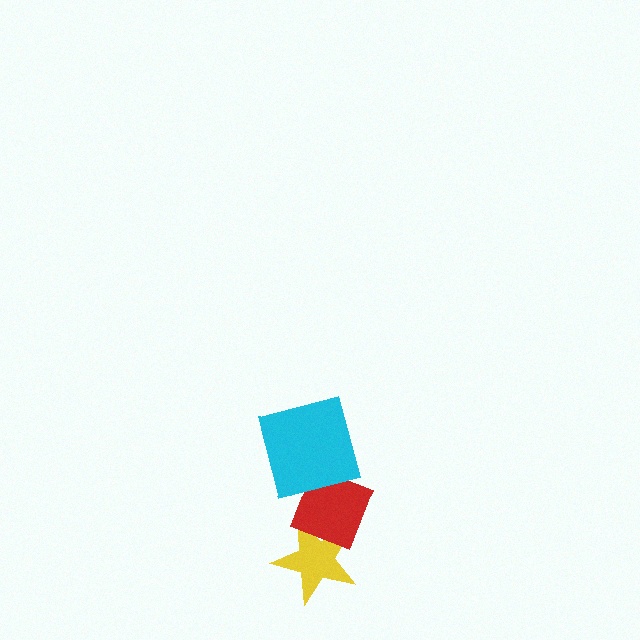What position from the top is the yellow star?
The yellow star is 3rd from the top.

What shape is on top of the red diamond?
The cyan square is on top of the red diamond.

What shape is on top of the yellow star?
The red diamond is on top of the yellow star.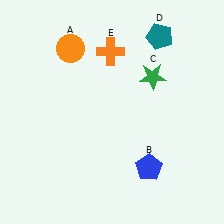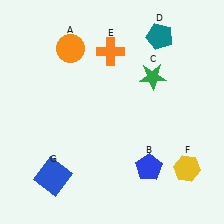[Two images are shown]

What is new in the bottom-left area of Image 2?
A blue square (G) was added in the bottom-left area of Image 2.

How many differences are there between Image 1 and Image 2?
There are 2 differences between the two images.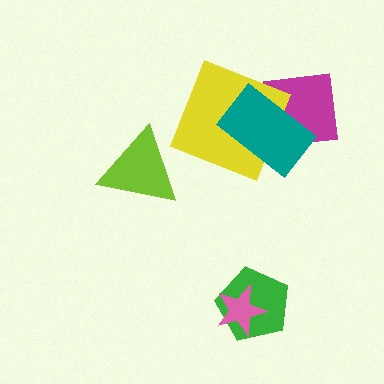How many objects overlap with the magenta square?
2 objects overlap with the magenta square.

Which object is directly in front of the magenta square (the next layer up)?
The yellow square is directly in front of the magenta square.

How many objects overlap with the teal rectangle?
2 objects overlap with the teal rectangle.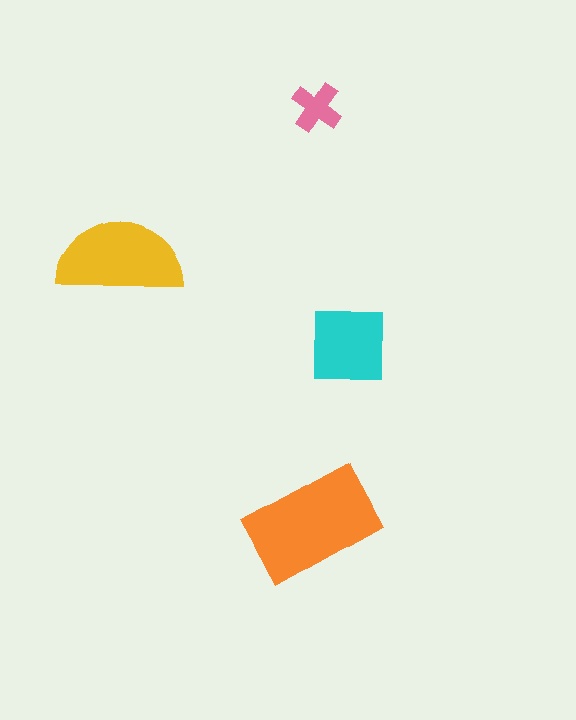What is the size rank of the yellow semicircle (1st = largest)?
2nd.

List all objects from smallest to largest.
The pink cross, the cyan square, the yellow semicircle, the orange rectangle.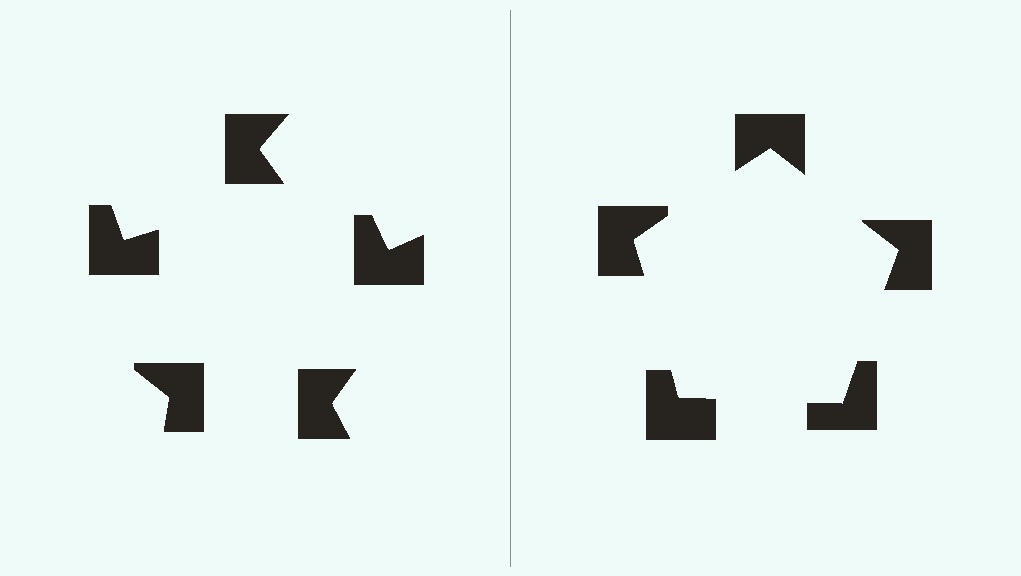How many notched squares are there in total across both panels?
10 — 5 on each side.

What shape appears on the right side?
An illusory pentagon.